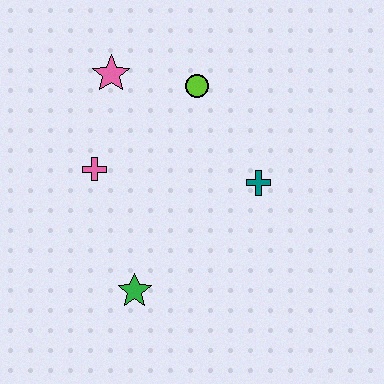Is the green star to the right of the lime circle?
No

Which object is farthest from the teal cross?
The pink star is farthest from the teal cross.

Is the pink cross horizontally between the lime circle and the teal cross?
No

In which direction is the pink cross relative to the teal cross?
The pink cross is to the left of the teal cross.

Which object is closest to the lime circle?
The pink star is closest to the lime circle.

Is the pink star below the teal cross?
No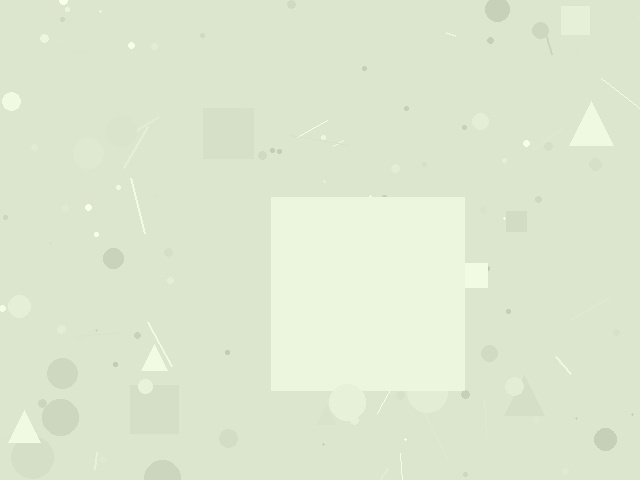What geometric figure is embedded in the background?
A square is embedded in the background.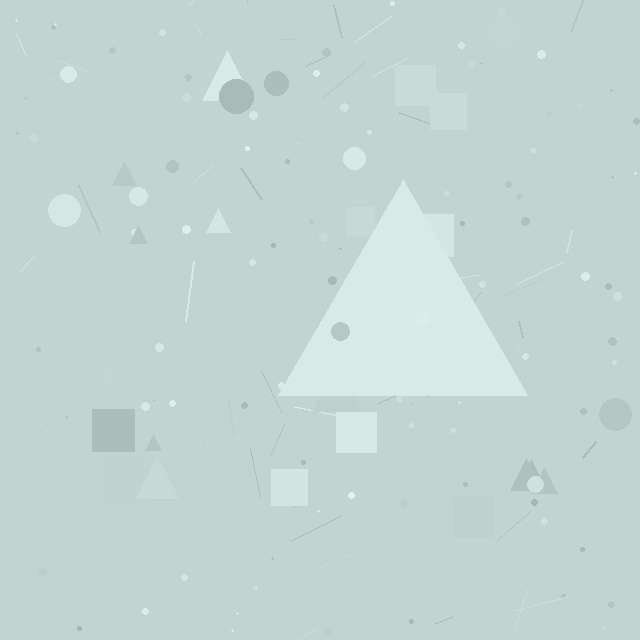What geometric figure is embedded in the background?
A triangle is embedded in the background.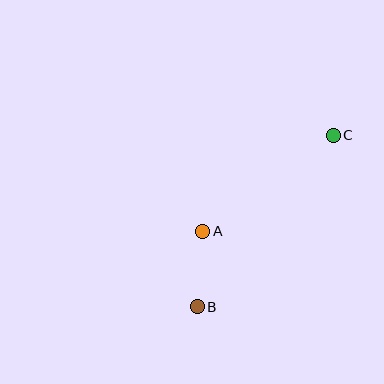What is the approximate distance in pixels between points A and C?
The distance between A and C is approximately 162 pixels.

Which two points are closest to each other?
Points A and B are closest to each other.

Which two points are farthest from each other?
Points B and C are farthest from each other.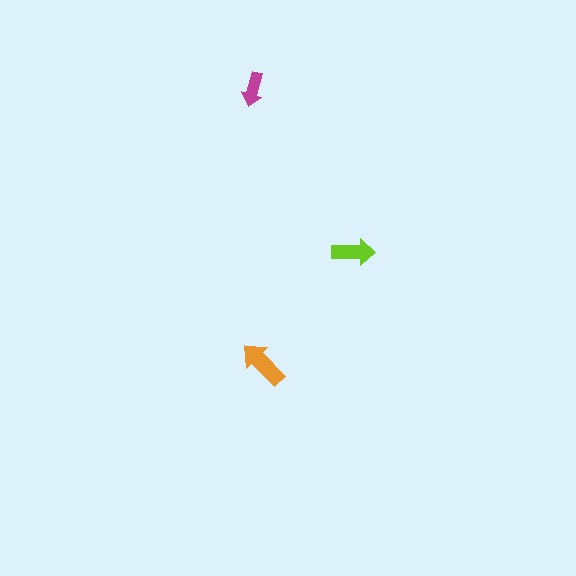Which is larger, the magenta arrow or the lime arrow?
The lime one.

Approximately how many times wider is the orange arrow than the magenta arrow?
About 1.5 times wider.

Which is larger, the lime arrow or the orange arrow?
The orange one.